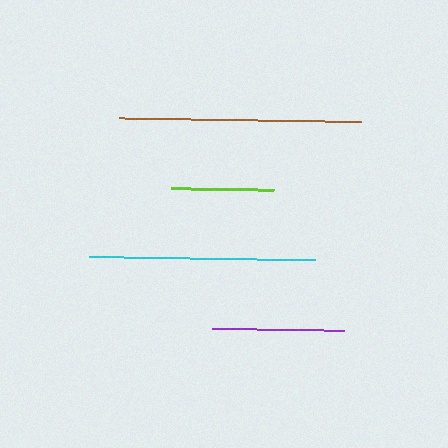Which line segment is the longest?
The brown line is the longest at approximately 242 pixels.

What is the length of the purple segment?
The purple segment is approximately 132 pixels long.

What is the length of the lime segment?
The lime segment is approximately 103 pixels long.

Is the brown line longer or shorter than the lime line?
The brown line is longer than the lime line.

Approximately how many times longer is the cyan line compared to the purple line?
The cyan line is approximately 1.7 times the length of the purple line.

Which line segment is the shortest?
The lime line is the shortest at approximately 103 pixels.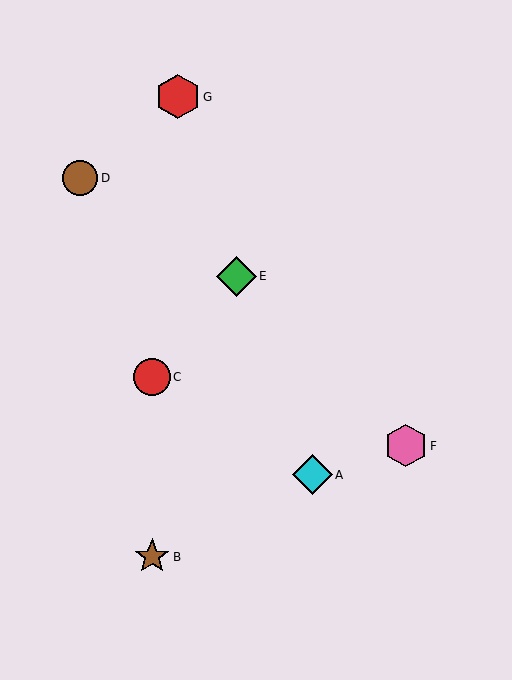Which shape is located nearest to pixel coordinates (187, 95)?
The red hexagon (labeled G) at (178, 97) is nearest to that location.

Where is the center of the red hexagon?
The center of the red hexagon is at (178, 97).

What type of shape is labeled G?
Shape G is a red hexagon.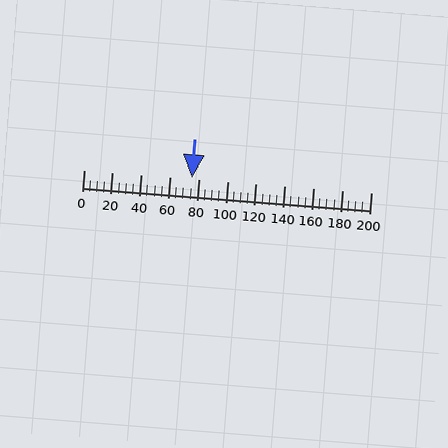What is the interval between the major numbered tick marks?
The major tick marks are spaced 20 units apart.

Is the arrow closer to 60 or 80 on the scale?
The arrow is closer to 80.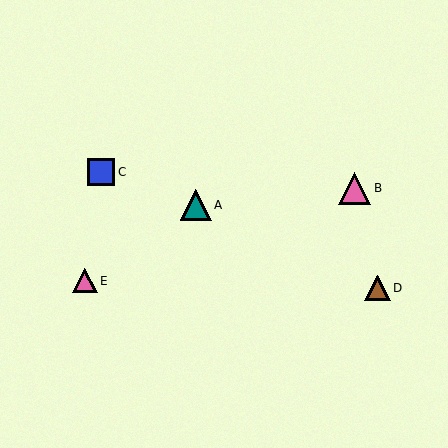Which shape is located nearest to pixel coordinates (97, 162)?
The blue square (labeled C) at (101, 172) is nearest to that location.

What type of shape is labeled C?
Shape C is a blue square.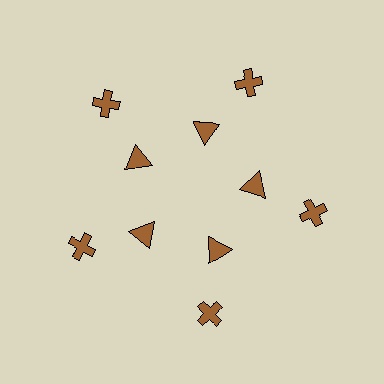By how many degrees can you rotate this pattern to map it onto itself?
The pattern maps onto itself every 72 degrees of rotation.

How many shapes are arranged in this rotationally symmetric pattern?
There are 10 shapes, arranged in 5 groups of 2.